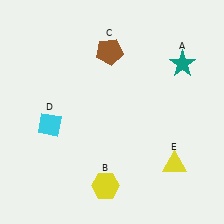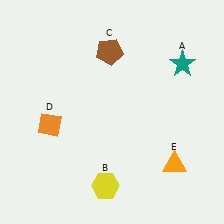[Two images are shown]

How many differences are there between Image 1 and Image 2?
There are 2 differences between the two images.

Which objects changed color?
D changed from cyan to orange. E changed from yellow to orange.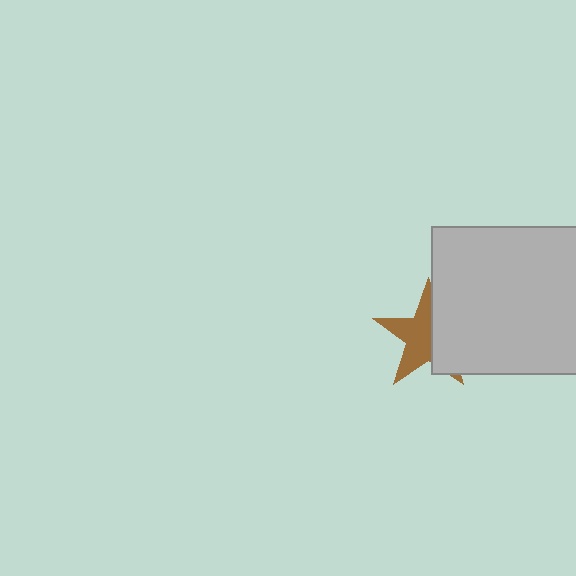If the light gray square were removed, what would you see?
You would see the complete brown star.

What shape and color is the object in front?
The object in front is a light gray square.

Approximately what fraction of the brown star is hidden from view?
Roughly 44% of the brown star is hidden behind the light gray square.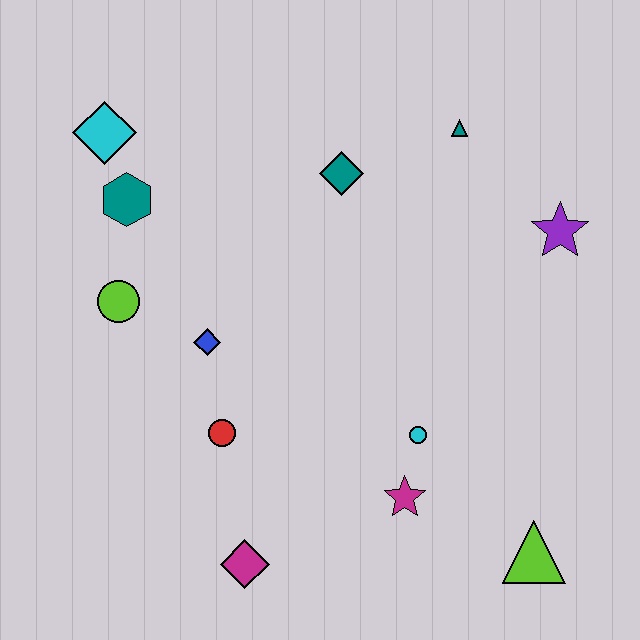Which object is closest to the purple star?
The teal triangle is closest to the purple star.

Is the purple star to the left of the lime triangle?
No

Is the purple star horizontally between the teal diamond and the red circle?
No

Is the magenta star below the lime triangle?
No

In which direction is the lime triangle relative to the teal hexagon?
The lime triangle is to the right of the teal hexagon.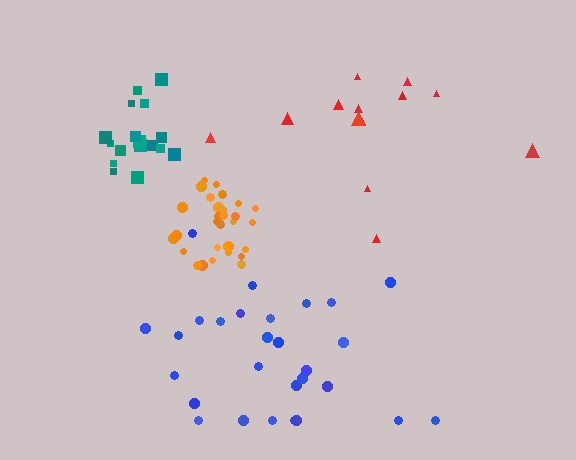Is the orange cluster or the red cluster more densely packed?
Orange.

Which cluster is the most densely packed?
Orange.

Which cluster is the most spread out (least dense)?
Red.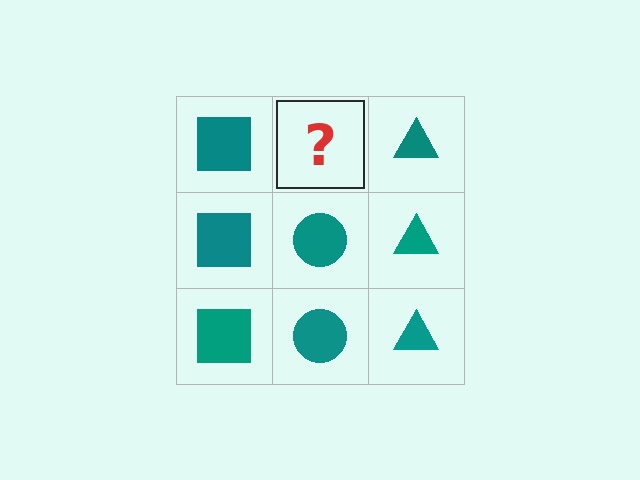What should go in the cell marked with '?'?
The missing cell should contain a teal circle.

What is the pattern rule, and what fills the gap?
The rule is that each column has a consistent shape. The gap should be filled with a teal circle.